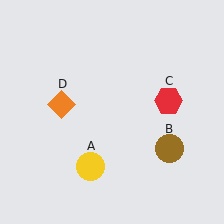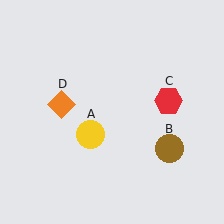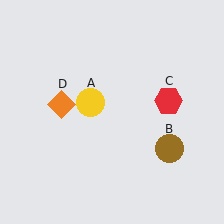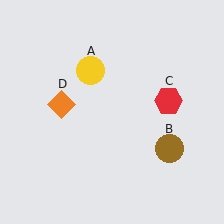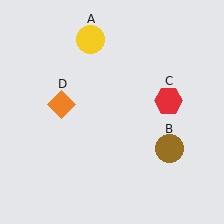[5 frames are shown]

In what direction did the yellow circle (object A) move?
The yellow circle (object A) moved up.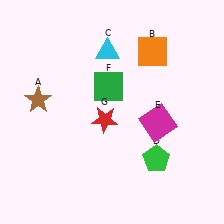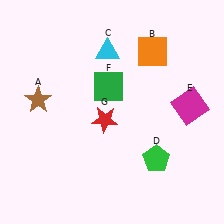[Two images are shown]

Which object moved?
The magenta square (E) moved right.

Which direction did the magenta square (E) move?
The magenta square (E) moved right.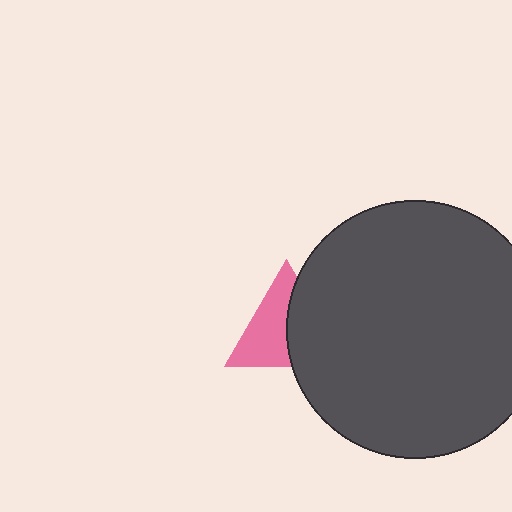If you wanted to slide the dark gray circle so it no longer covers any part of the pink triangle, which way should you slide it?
Slide it right — that is the most direct way to separate the two shapes.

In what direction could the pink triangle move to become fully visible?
The pink triangle could move left. That would shift it out from behind the dark gray circle entirely.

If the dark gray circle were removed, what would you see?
You would see the complete pink triangle.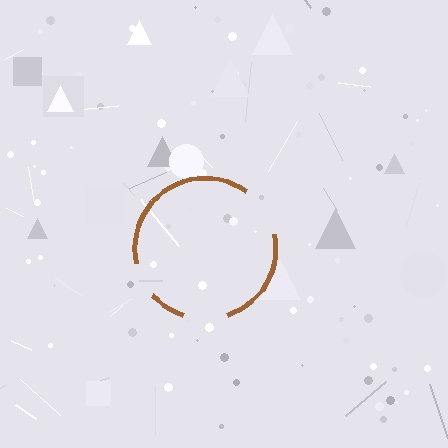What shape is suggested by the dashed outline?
The dashed outline suggests a circle.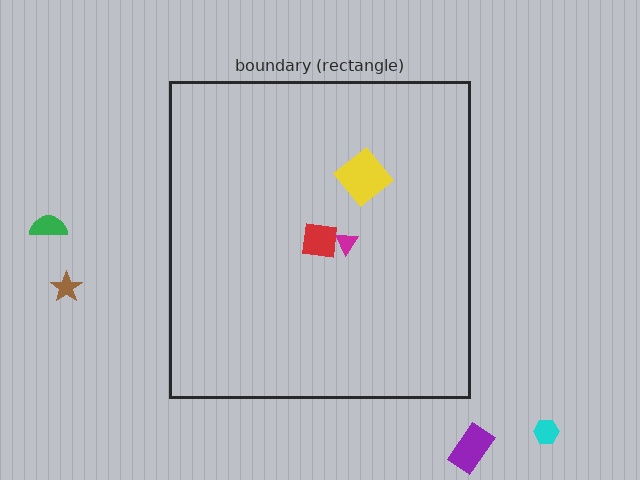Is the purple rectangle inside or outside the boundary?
Outside.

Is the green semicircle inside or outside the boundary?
Outside.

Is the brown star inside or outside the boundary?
Outside.